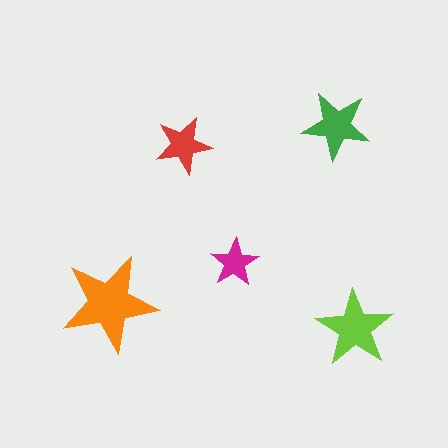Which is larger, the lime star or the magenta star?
The lime one.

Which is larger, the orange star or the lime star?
The orange one.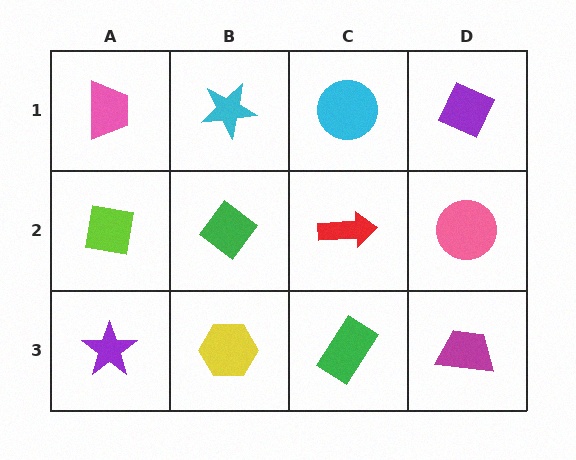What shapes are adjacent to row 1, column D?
A pink circle (row 2, column D), a cyan circle (row 1, column C).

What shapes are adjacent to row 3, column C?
A red arrow (row 2, column C), a yellow hexagon (row 3, column B), a magenta trapezoid (row 3, column D).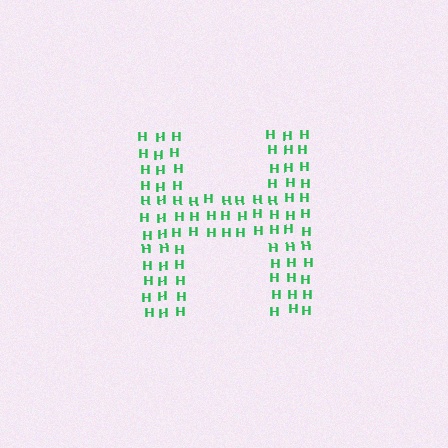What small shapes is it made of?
It is made of small letter H's.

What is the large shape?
The large shape is the letter H.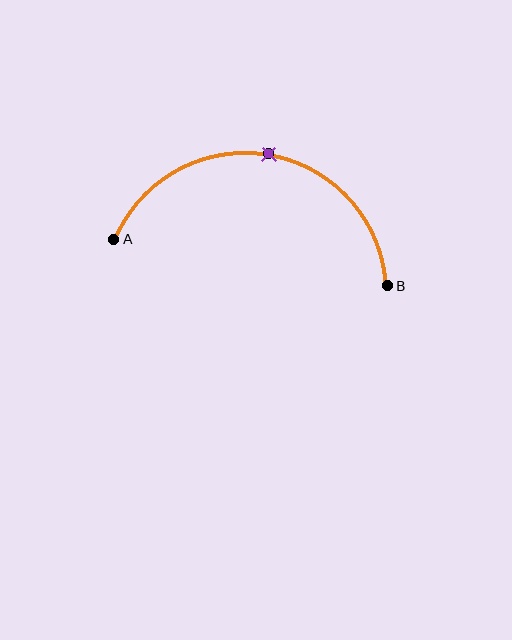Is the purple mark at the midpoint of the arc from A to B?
Yes. The purple mark lies on the arc at equal arc-length from both A and B — it is the arc midpoint.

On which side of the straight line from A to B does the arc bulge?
The arc bulges above the straight line connecting A and B.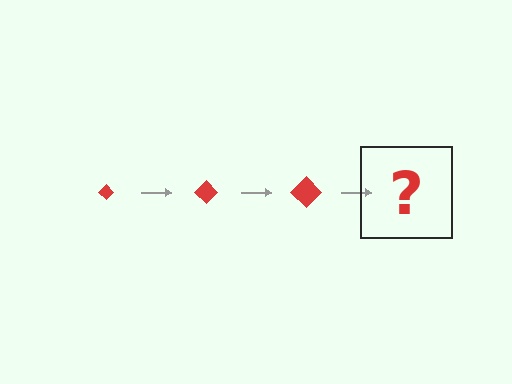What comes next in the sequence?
The next element should be a red diamond, larger than the previous one.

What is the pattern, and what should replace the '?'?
The pattern is that the diamond gets progressively larger each step. The '?' should be a red diamond, larger than the previous one.